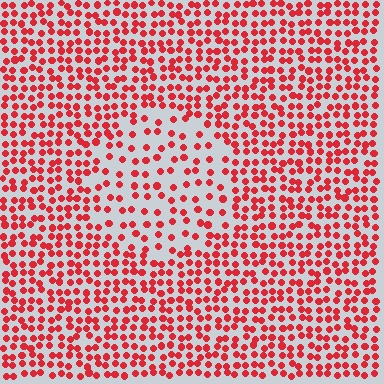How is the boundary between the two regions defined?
The boundary is defined by a change in element density (approximately 1.9x ratio). All elements are the same color, size, and shape.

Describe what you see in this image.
The image contains small red elements arranged at two different densities. A circle-shaped region is visible where the elements are less densely packed than the surrounding area.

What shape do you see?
I see a circle.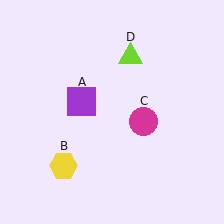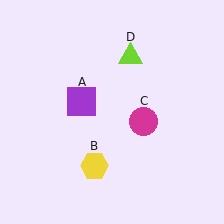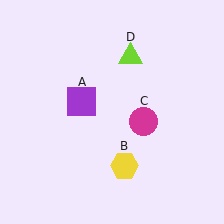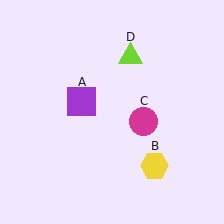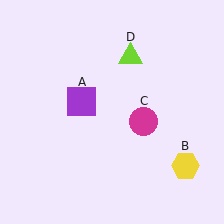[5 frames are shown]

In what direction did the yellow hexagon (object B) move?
The yellow hexagon (object B) moved right.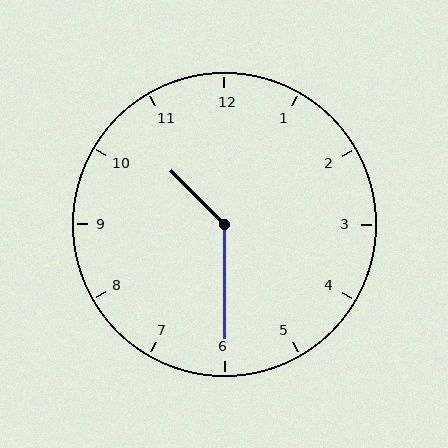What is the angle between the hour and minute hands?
Approximately 135 degrees.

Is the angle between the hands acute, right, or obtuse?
It is obtuse.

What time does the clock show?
10:30.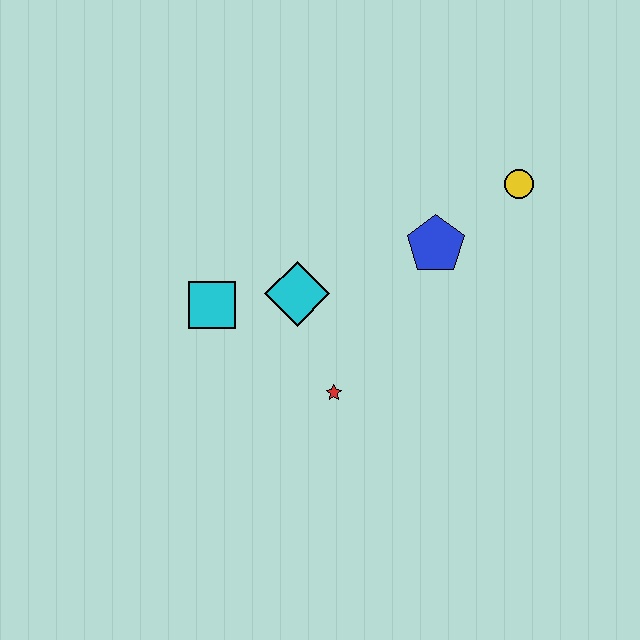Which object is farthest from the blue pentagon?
The cyan square is farthest from the blue pentagon.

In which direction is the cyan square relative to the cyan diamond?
The cyan square is to the left of the cyan diamond.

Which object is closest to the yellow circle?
The blue pentagon is closest to the yellow circle.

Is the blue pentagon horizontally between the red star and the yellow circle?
Yes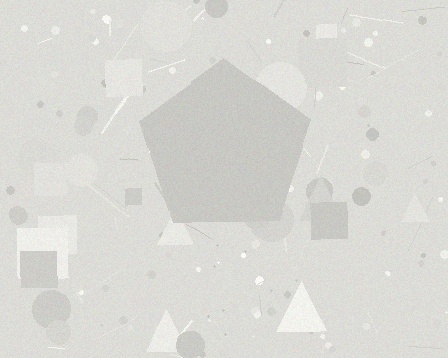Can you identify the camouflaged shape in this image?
The camouflaged shape is a pentagon.